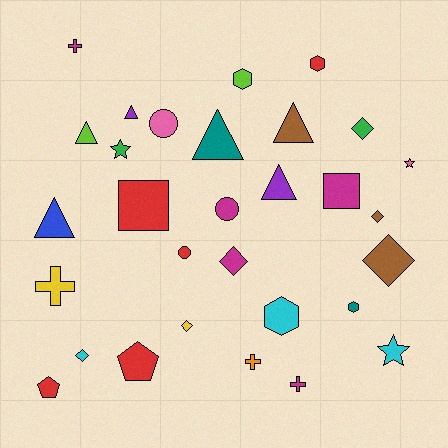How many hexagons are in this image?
There are 4 hexagons.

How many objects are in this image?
There are 30 objects.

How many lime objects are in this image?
There are 2 lime objects.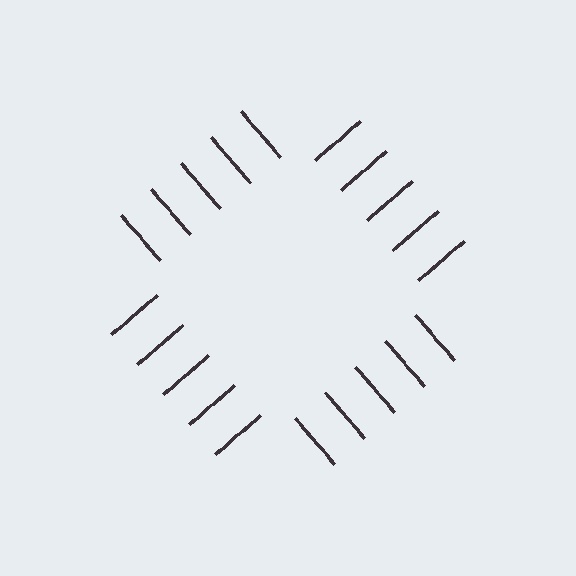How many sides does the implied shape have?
4 sides — the line-ends trace a square.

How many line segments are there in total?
20 — 5 along each of the 4 edges.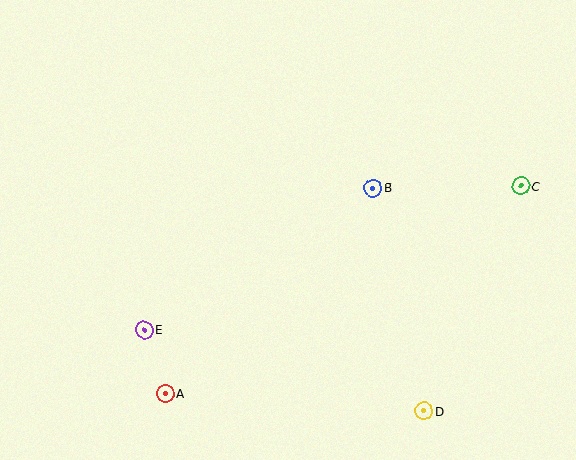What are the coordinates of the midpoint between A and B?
The midpoint between A and B is at (269, 291).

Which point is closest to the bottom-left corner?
Point A is closest to the bottom-left corner.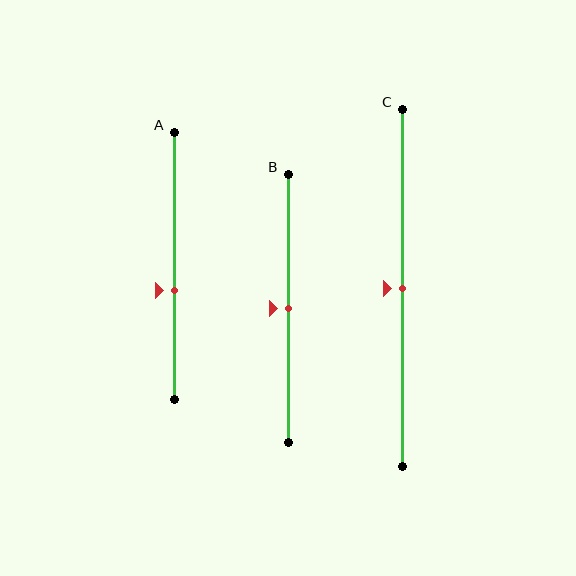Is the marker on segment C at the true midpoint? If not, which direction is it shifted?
Yes, the marker on segment C is at the true midpoint.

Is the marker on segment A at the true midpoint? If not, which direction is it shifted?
No, the marker on segment A is shifted downward by about 9% of the segment length.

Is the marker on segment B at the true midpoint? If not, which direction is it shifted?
Yes, the marker on segment B is at the true midpoint.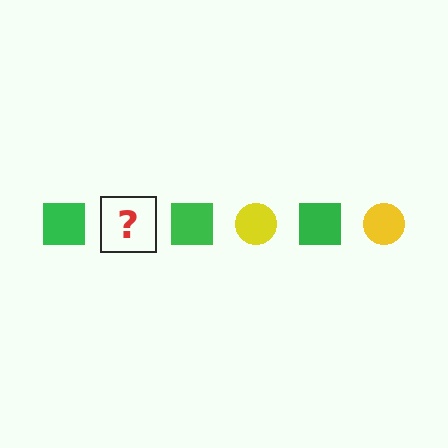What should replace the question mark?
The question mark should be replaced with a yellow circle.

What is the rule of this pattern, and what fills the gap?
The rule is that the pattern alternates between green square and yellow circle. The gap should be filled with a yellow circle.